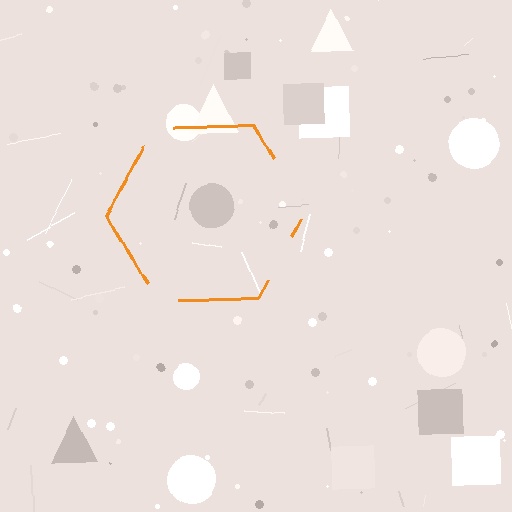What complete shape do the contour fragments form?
The contour fragments form a hexagon.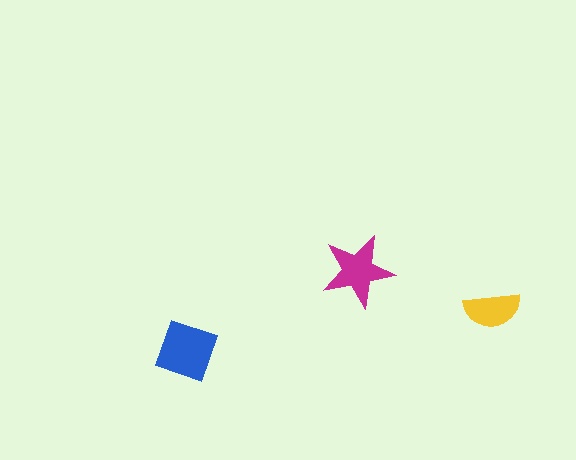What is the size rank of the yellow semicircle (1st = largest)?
3rd.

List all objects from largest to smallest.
The blue diamond, the magenta star, the yellow semicircle.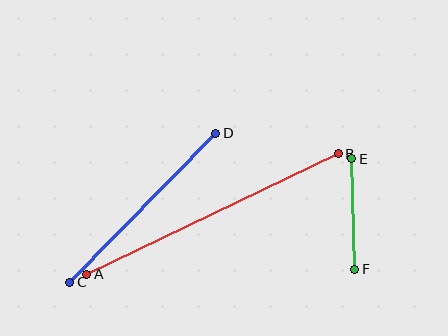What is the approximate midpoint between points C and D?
The midpoint is at approximately (143, 208) pixels.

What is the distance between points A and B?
The distance is approximately 279 pixels.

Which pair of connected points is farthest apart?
Points A and B are farthest apart.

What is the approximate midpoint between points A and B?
The midpoint is at approximately (213, 214) pixels.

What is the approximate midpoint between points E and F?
The midpoint is at approximately (353, 214) pixels.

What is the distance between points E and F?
The distance is approximately 111 pixels.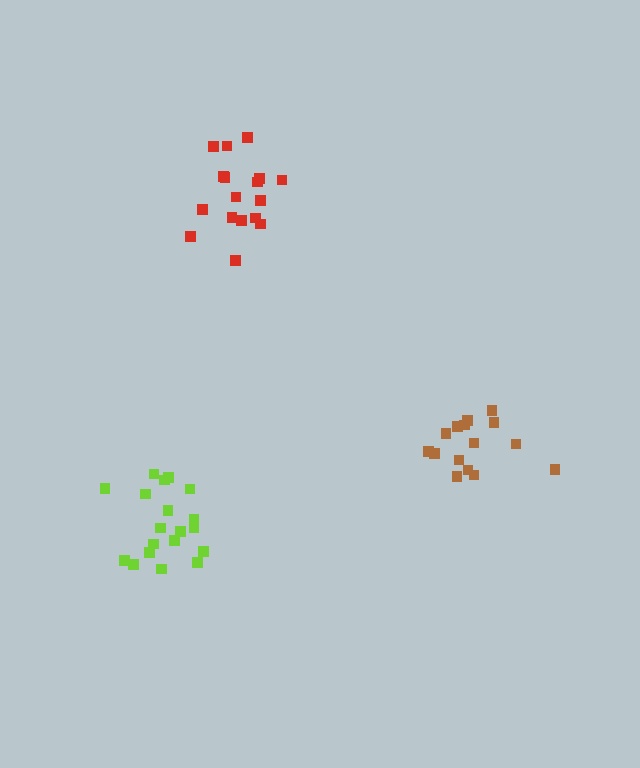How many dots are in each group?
Group 1: 15 dots, Group 2: 19 dots, Group 3: 17 dots (51 total).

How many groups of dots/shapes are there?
There are 3 groups.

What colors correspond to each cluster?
The clusters are colored: brown, lime, red.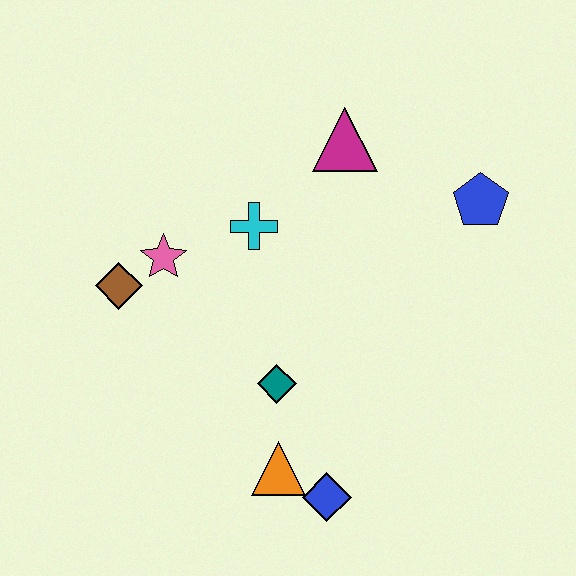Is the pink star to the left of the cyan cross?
Yes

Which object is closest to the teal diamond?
The orange triangle is closest to the teal diamond.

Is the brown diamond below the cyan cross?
Yes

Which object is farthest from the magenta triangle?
The blue diamond is farthest from the magenta triangle.